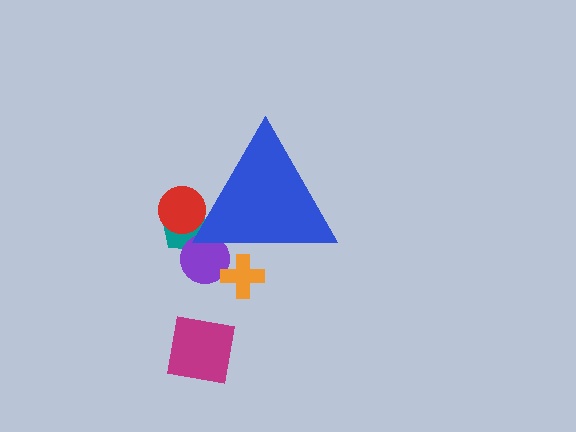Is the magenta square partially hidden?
No, the magenta square is fully visible.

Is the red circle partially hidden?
Yes, the red circle is partially hidden behind the blue triangle.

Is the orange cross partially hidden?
Yes, the orange cross is partially hidden behind the blue triangle.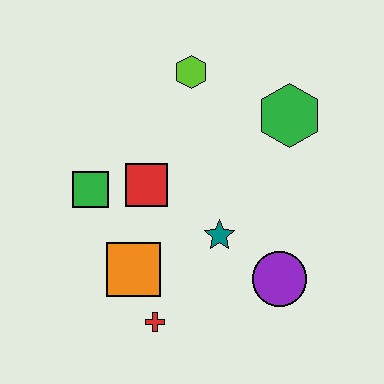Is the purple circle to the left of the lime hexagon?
No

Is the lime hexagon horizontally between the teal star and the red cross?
Yes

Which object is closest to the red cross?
The orange square is closest to the red cross.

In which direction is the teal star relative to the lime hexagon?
The teal star is below the lime hexagon.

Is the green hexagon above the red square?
Yes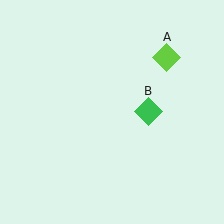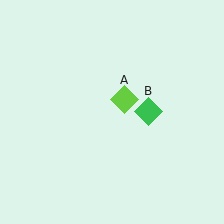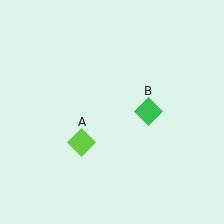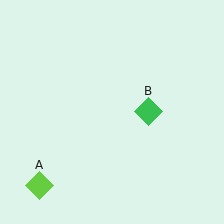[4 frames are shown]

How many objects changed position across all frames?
1 object changed position: lime diamond (object A).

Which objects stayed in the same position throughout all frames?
Green diamond (object B) remained stationary.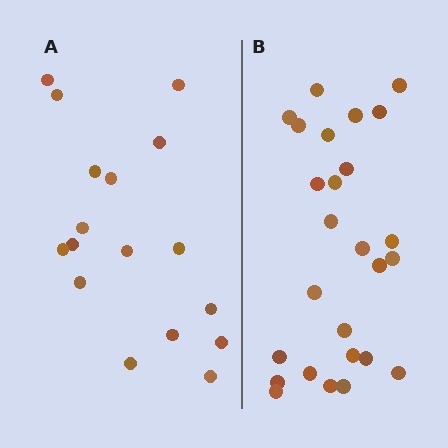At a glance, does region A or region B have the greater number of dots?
Region B (the right region) has more dots.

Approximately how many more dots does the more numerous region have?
Region B has roughly 8 or so more dots than region A.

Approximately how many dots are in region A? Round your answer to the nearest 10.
About 20 dots. (The exact count is 17, which rounds to 20.)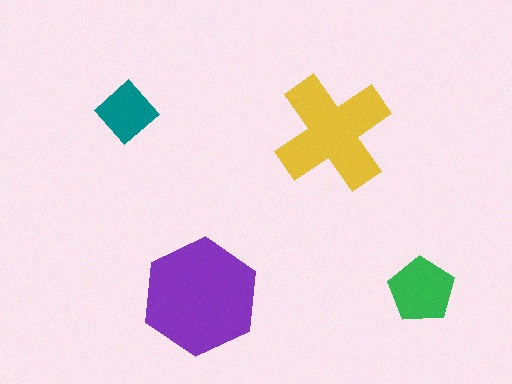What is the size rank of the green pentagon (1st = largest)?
3rd.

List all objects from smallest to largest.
The teal diamond, the green pentagon, the yellow cross, the purple hexagon.